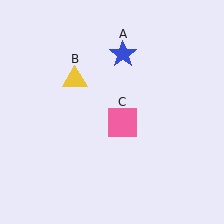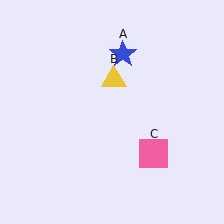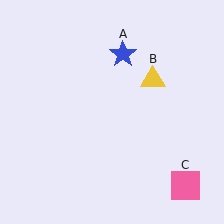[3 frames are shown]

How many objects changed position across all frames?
2 objects changed position: yellow triangle (object B), pink square (object C).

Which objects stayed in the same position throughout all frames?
Blue star (object A) remained stationary.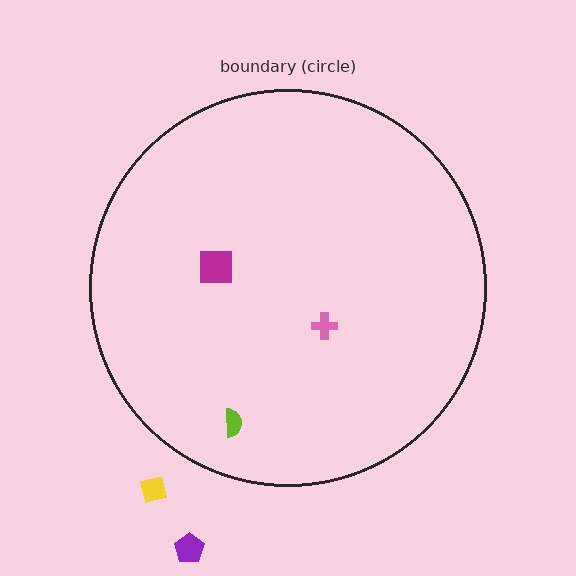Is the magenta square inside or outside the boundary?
Inside.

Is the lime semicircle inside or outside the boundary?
Inside.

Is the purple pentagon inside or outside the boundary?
Outside.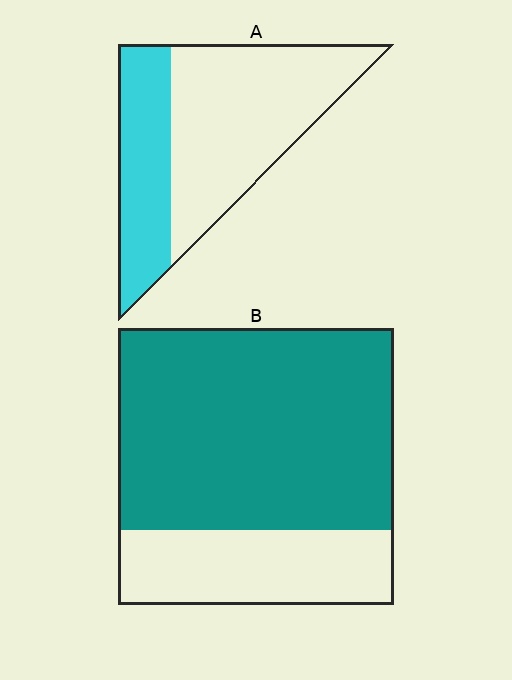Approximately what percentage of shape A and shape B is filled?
A is approximately 35% and B is approximately 75%.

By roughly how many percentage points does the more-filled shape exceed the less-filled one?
By roughly 40 percentage points (B over A).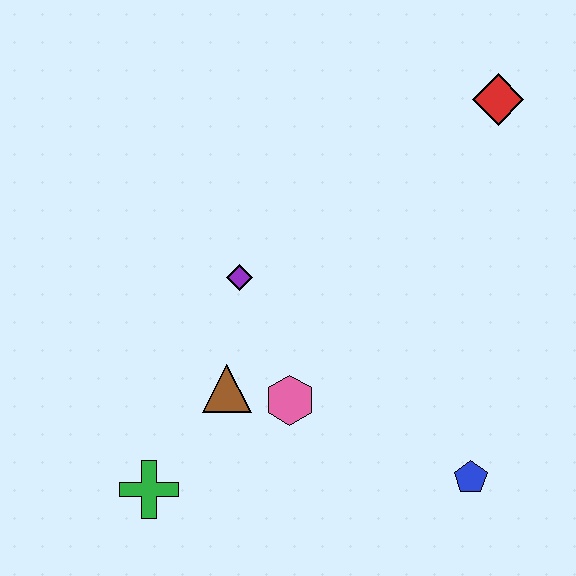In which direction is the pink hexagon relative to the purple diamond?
The pink hexagon is below the purple diamond.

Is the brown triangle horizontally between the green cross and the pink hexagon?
Yes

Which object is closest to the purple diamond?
The brown triangle is closest to the purple diamond.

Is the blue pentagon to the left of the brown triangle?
No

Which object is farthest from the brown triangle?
The red diamond is farthest from the brown triangle.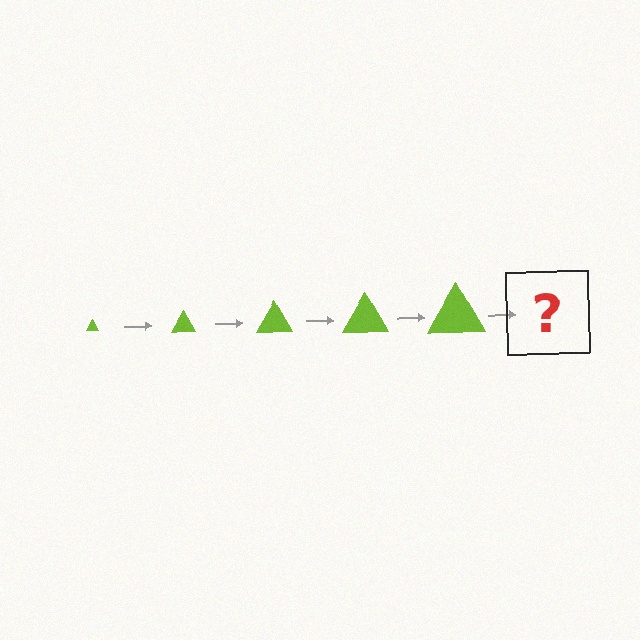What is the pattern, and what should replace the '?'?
The pattern is that the triangle gets progressively larger each step. The '?' should be a lime triangle, larger than the previous one.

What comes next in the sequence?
The next element should be a lime triangle, larger than the previous one.